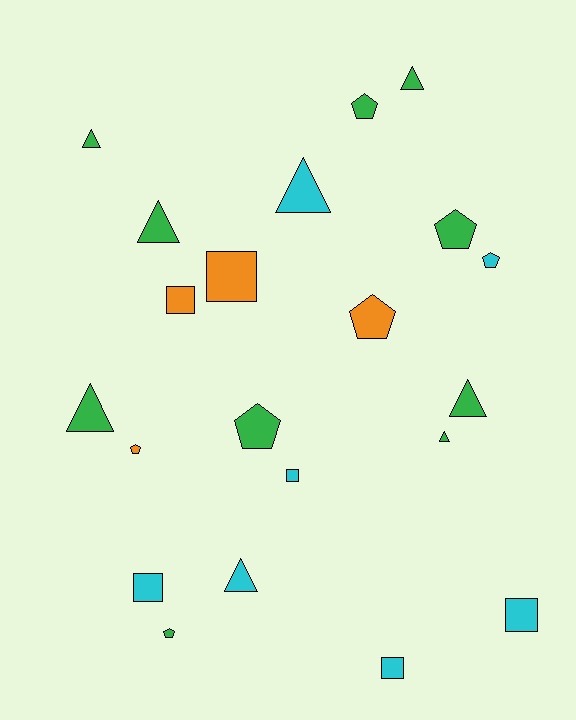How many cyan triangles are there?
There are 2 cyan triangles.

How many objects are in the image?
There are 21 objects.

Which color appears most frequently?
Green, with 10 objects.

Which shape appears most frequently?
Triangle, with 8 objects.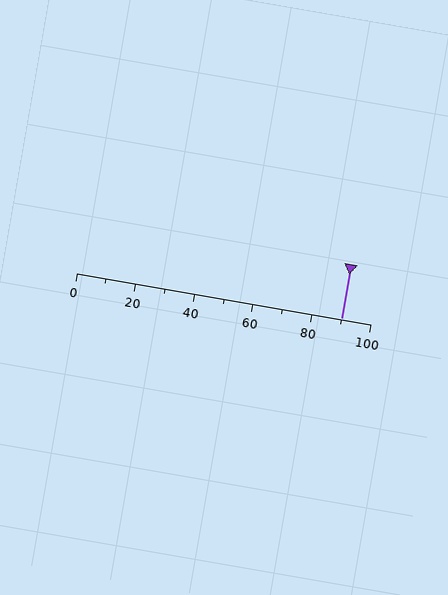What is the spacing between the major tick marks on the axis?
The major ticks are spaced 20 apart.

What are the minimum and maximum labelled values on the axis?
The axis runs from 0 to 100.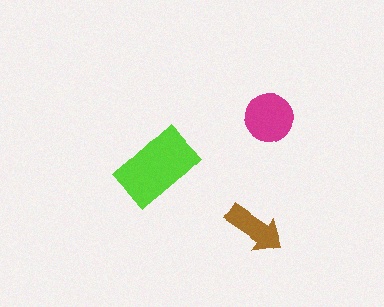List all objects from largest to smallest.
The lime rectangle, the magenta circle, the brown arrow.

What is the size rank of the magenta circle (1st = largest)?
2nd.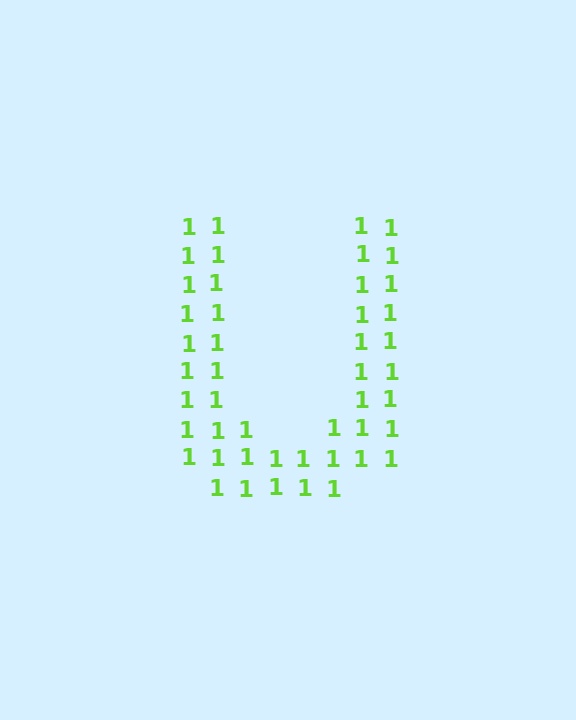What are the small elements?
The small elements are digit 1's.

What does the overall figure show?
The overall figure shows the letter U.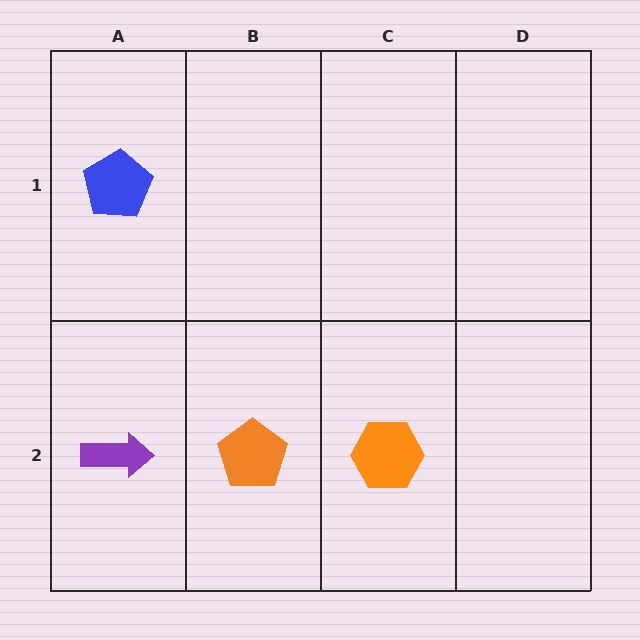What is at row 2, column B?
An orange pentagon.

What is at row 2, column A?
A purple arrow.